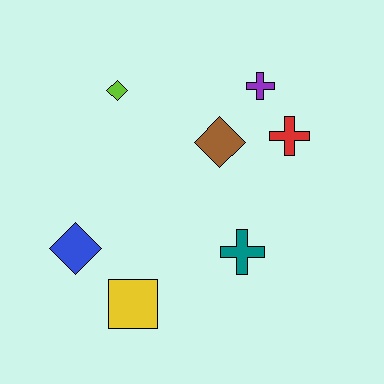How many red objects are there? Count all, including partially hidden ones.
There is 1 red object.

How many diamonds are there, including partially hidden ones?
There are 3 diamonds.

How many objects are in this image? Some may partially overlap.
There are 7 objects.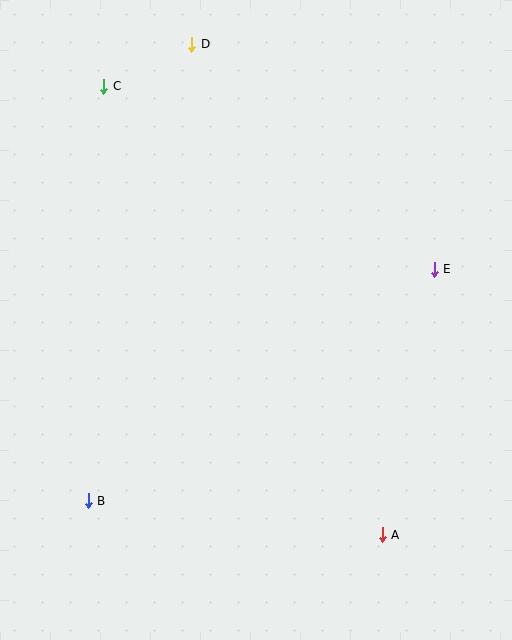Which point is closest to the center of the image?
Point E at (434, 269) is closest to the center.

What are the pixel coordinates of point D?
Point D is at (192, 44).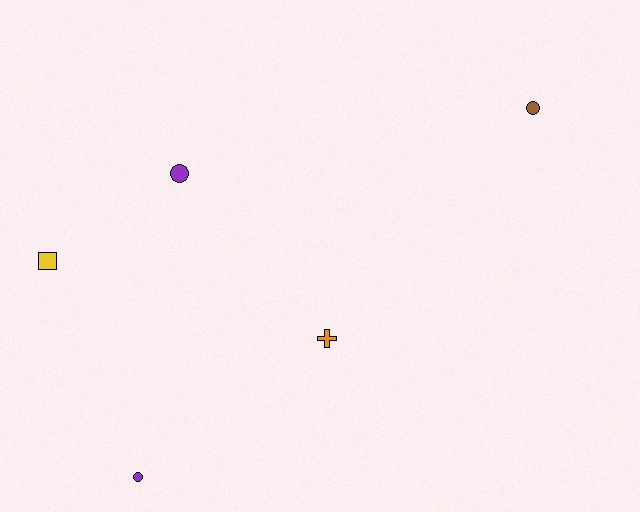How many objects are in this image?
There are 5 objects.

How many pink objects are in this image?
There are no pink objects.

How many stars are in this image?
There are no stars.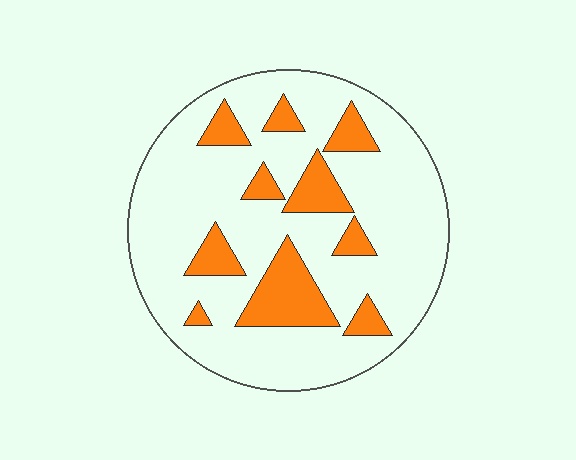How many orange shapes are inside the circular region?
10.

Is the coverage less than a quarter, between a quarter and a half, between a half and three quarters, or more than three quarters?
Less than a quarter.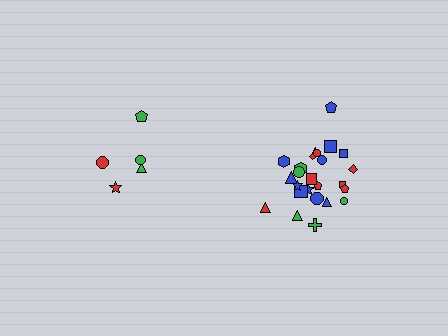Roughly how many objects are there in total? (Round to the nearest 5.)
Roughly 30 objects in total.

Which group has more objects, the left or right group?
The right group.